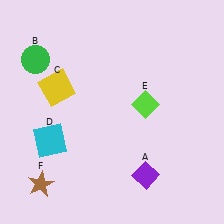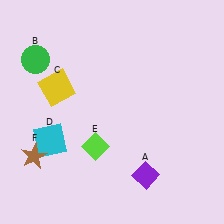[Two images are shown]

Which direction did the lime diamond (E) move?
The lime diamond (E) moved left.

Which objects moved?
The objects that moved are: the lime diamond (E), the brown star (F).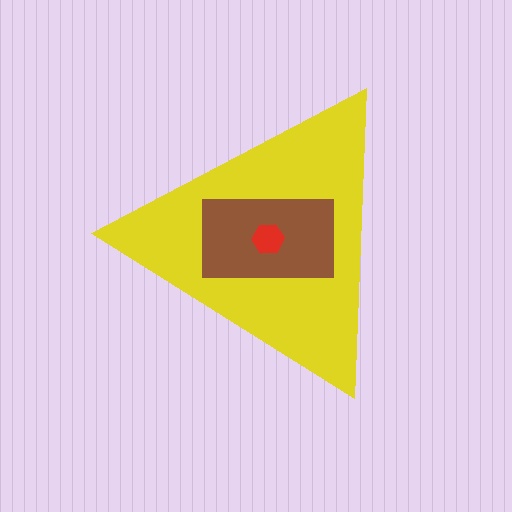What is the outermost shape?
The yellow triangle.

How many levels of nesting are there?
3.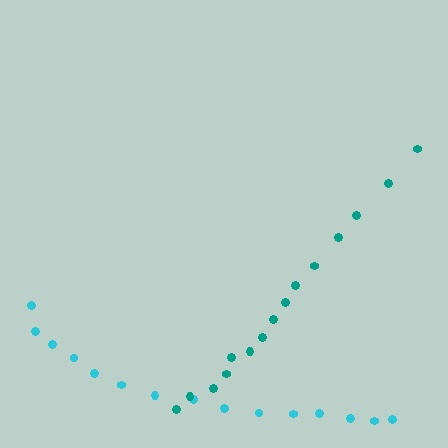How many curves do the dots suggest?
There are 2 distinct paths.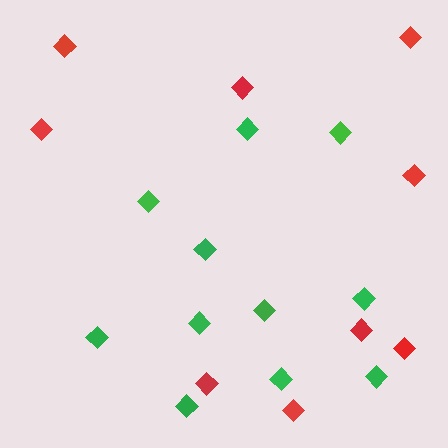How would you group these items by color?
There are 2 groups: one group of green diamonds (11) and one group of red diamonds (9).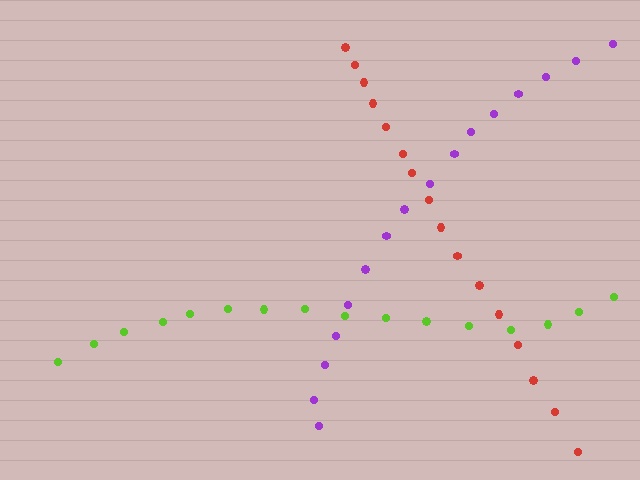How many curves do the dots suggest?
There are 3 distinct paths.